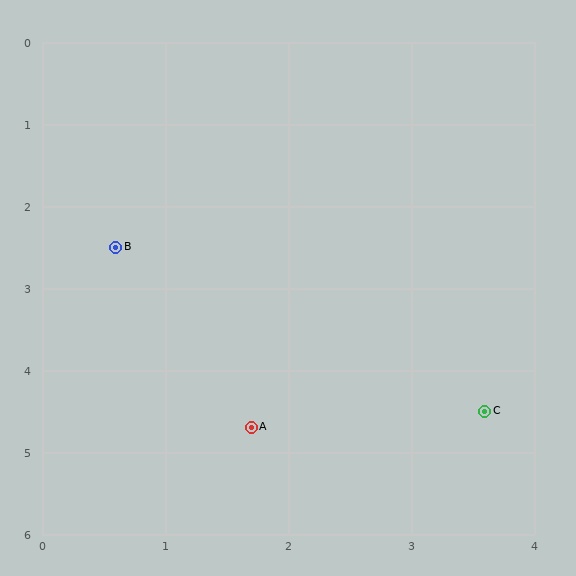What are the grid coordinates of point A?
Point A is at approximately (1.7, 4.7).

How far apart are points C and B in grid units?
Points C and B are about 3.6 grid units apart.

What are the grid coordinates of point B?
Point B is at approximately (0.6, 2.5).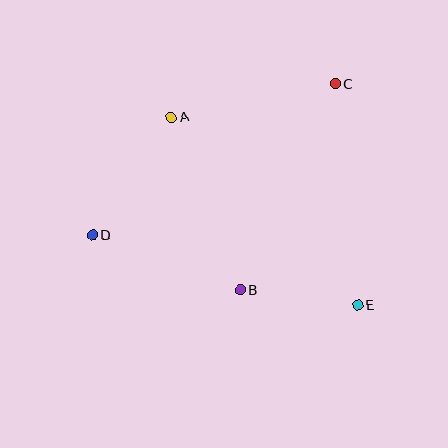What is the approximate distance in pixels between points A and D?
The distance between A and D is approximately 142 pixels.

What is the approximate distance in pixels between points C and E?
The distance between C and E is approximately 222 pixels.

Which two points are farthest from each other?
Points C and D are farthest from each other.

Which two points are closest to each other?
Points B and E are closest to each other.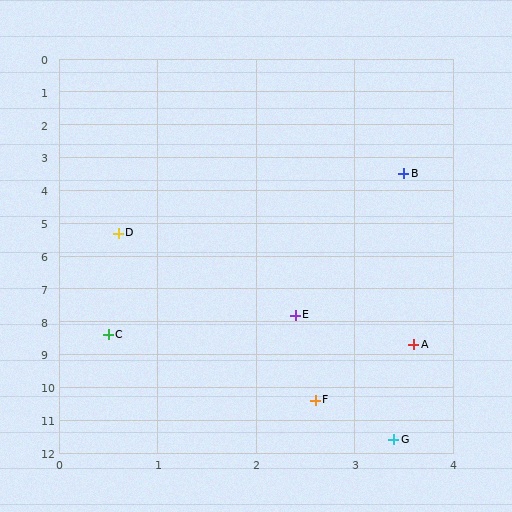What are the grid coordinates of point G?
Point G is at approximately (3.4, 11.6).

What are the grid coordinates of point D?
Point D is at approximately (0.6, 5.3).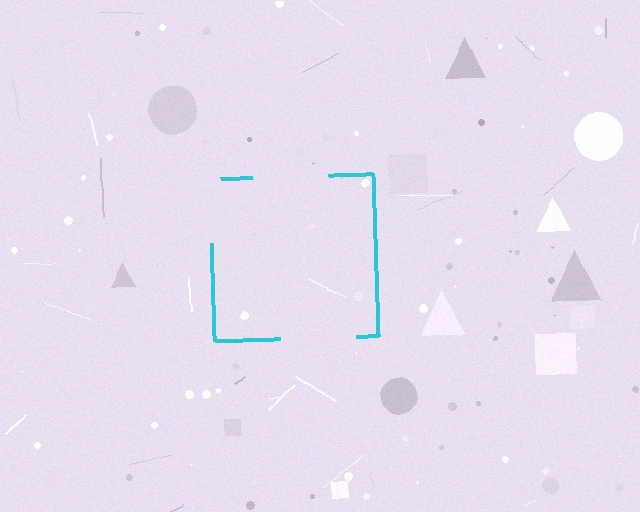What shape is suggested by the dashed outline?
The dashed outline suggests a square.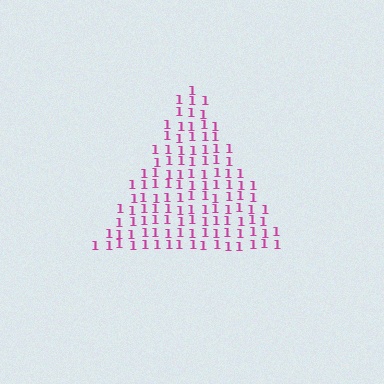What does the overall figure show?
The overall figure shows a triangle.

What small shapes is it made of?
It is made of small digit 1's.